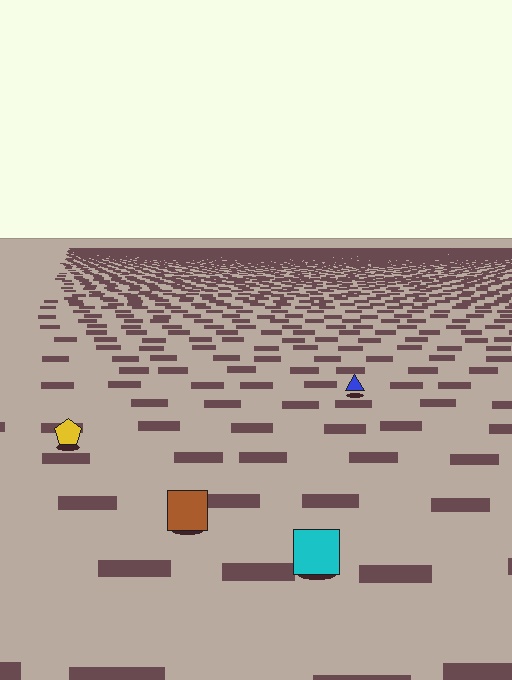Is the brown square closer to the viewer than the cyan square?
No. The cyan square is closer — you can tell from the texture gradient: the ground texture is coarser near it.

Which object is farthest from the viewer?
The blue triangle is farthest from the viewer. It appears smaller and the ground texture around it is denser.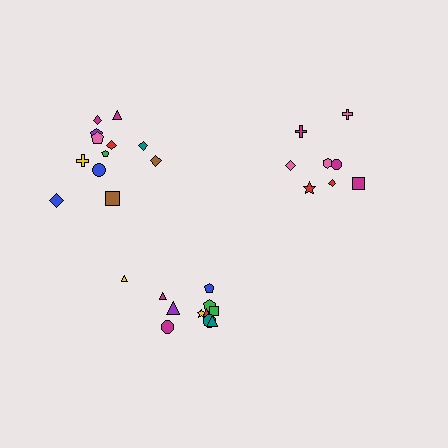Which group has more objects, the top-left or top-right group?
The top-left group.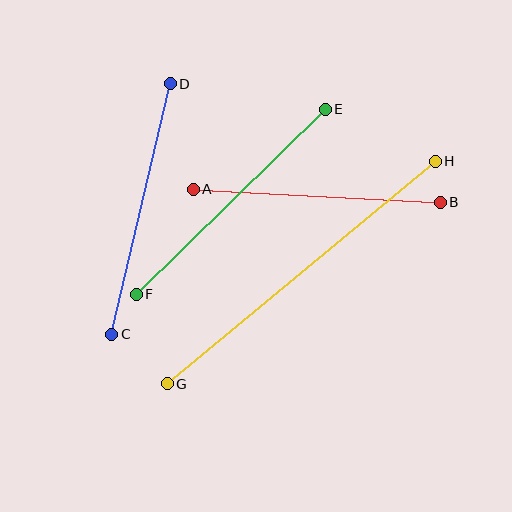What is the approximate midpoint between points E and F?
The midpoint is at approximately (231, 202) pixels.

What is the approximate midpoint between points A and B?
The midpoint is at approximately (317, 196) pixels.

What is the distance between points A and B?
The distance is approximately 248 pixels.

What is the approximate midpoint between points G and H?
The midpoint is at approximately (301, 272) pixels.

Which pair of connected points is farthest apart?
Points G and H are farthest apart.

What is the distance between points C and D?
The distance is approximately 257 pixels.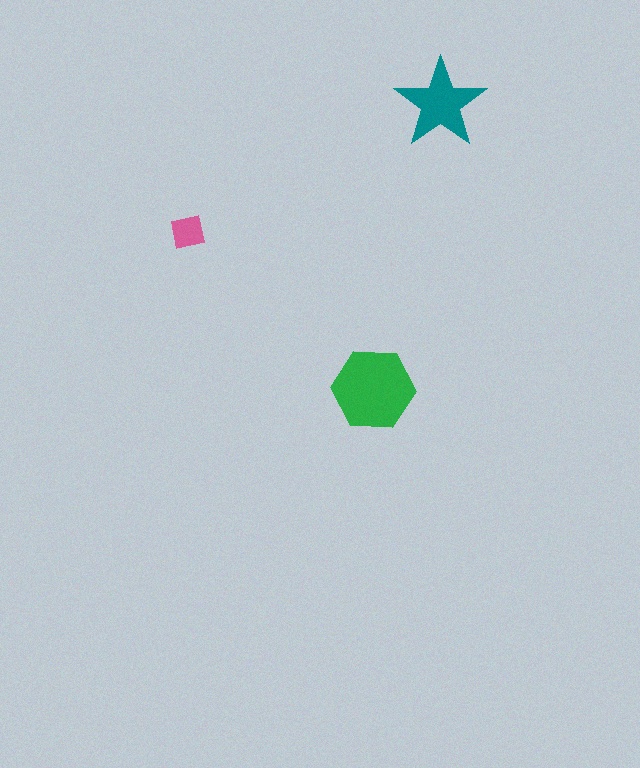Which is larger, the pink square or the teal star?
The teal star.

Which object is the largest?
The green hexagon.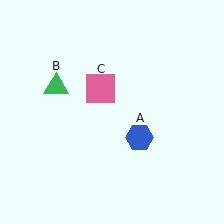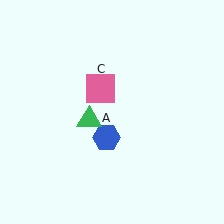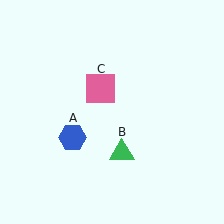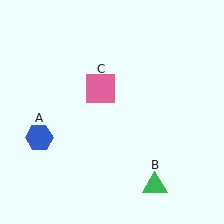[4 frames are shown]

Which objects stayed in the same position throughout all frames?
Pink square (object C) remained stationary.